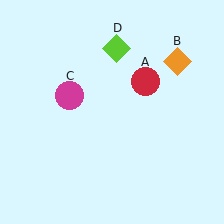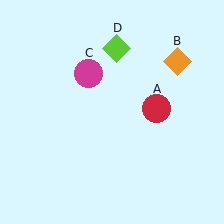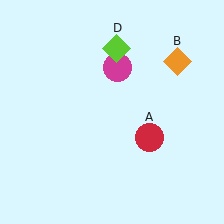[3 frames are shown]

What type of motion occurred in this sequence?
The red circle (object A), magenta circle (object C) rotated clockwise around the center of the scene.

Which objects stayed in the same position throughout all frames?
Orange diamond (object B) and lime diamond (object D) remained stationary.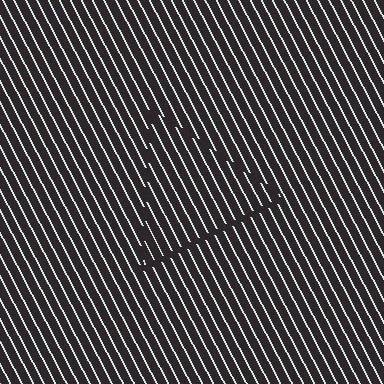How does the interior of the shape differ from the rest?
The interior of the shape contains the same grating, shifted by half a period — the contour is defined by the phase discontinuity where line-ends from the inner and outer gratings abut.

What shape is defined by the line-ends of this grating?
An illusory triangle. The interior of the shape contains the same grating, shifted by half a period — the contour is defined by the phase discontinuity where line-ends from the inner and outer gratings abut.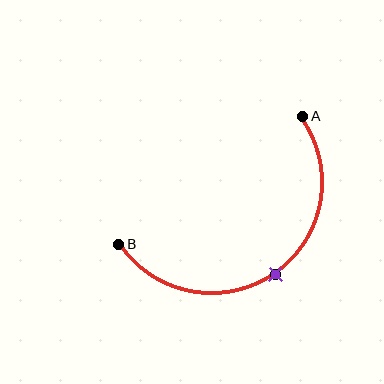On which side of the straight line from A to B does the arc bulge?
The arc bulges below and to the right of the straight line connecting A and B.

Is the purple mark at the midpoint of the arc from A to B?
Yes. The purple mark lies on the arc at equal arc-length from both A and B — it is the arc midpoint.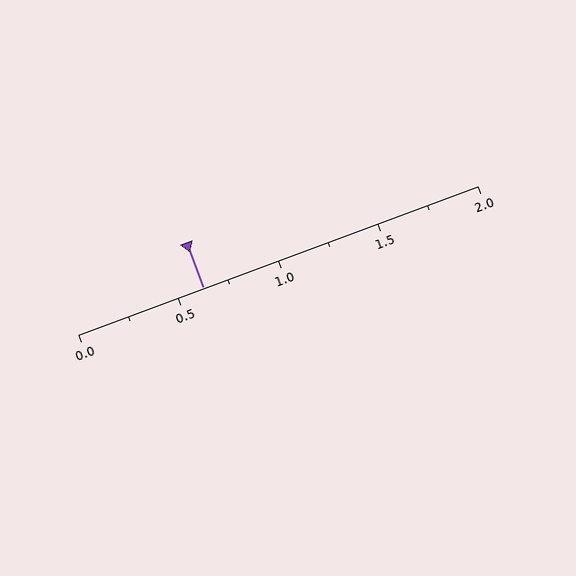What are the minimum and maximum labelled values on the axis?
The axis runs from 0.0 to 2.0.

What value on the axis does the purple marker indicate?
The marker indicates approximately 0.62.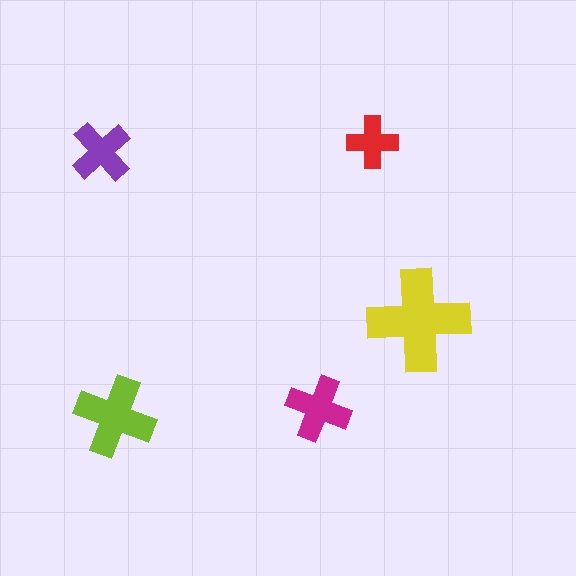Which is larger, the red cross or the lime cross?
The lime one.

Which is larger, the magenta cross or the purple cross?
The magenta one.